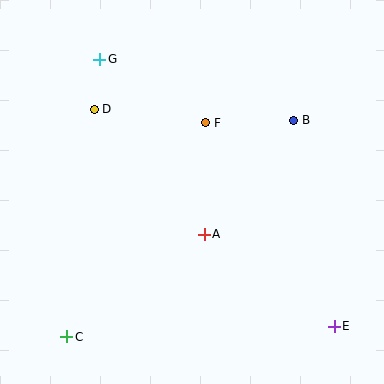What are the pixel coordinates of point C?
Point C is at (67, 337).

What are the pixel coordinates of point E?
Point E is at (334, 326).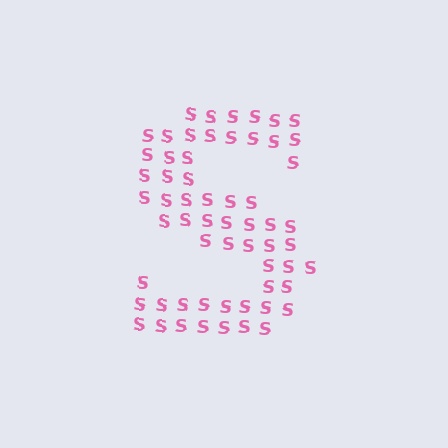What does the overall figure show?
The overall figure shows the letter S.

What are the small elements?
The small elements are letter S's.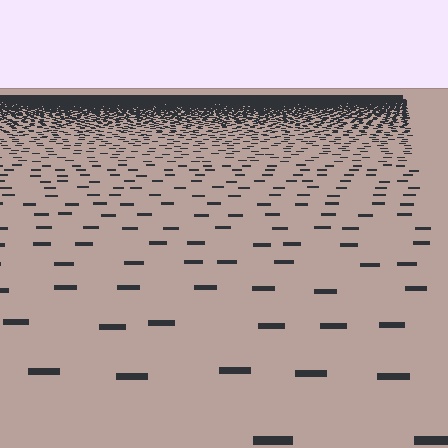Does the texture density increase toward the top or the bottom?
Density increases toward the top.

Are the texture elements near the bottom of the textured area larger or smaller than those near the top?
Larger. Near the bottom, elements are closer to the viewer and appear at a bigger on-screen size.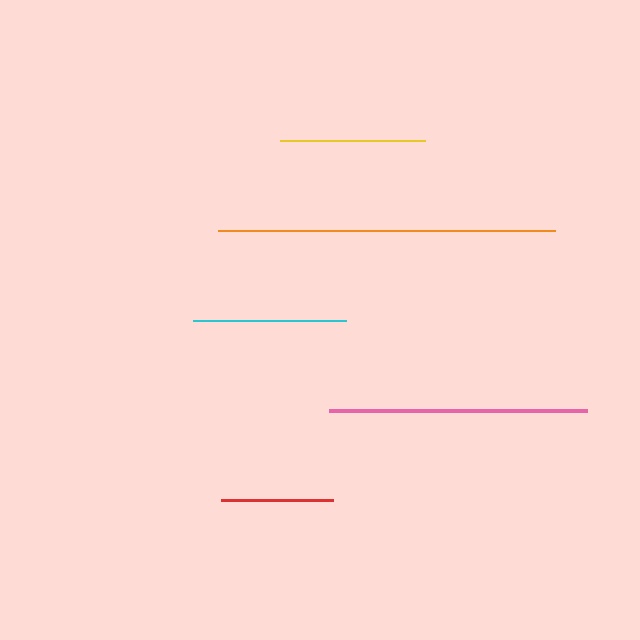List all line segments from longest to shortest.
From longest to shortest: orange, pink, cyan, yellow, red.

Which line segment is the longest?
The orange line is the longest at approximately 338 pixels.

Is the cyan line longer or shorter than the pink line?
The pink line is longer than the cyan line.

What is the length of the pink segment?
The pink segment is approximately 258 pixels long.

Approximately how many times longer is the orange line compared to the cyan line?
The orange line is approximately 2.2 times the length of the cyan line.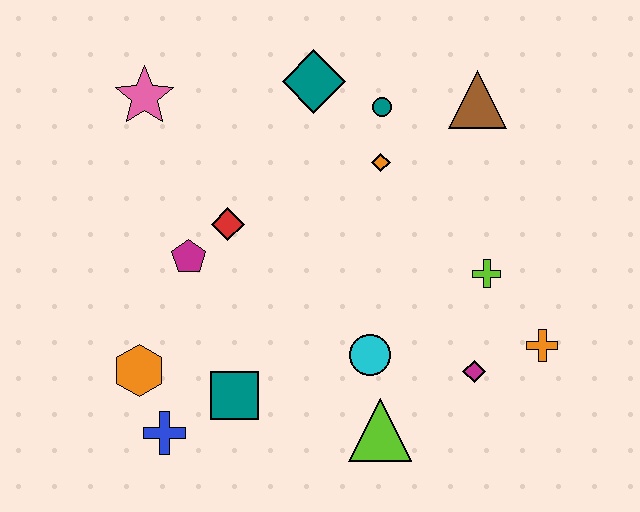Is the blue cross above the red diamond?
No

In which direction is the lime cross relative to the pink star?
The lime cross is to the right of the pink star.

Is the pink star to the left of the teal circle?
Yes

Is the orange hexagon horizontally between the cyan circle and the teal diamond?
No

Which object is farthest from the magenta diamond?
The pink star is farthest from the magenta diamond.